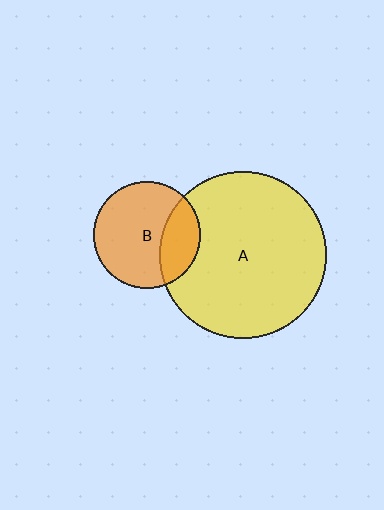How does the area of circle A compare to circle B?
Approximately 2.4 times.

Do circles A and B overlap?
Yes.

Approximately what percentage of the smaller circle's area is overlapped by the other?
Approximately 30%.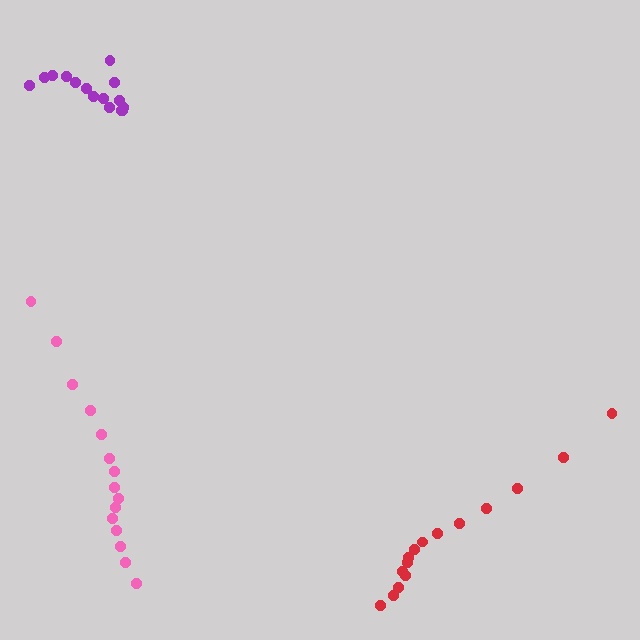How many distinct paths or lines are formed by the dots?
There are 3 distinct paths.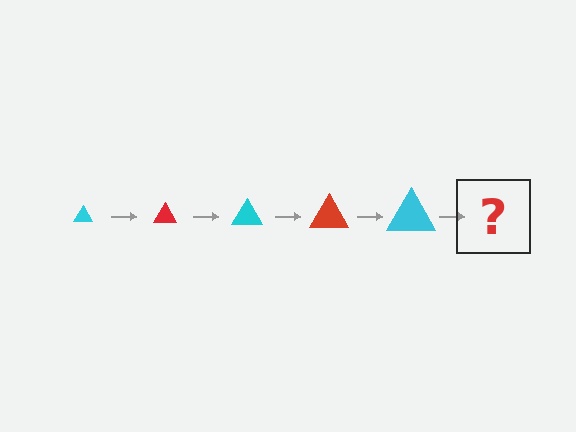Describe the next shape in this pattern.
It should be a red triangle, larger than the previous one.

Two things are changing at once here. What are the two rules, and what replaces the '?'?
The two rules are that the triangle grows larger each step and the color cycles through cyan and red. The '?' should be a red triangle, larger than the previous one.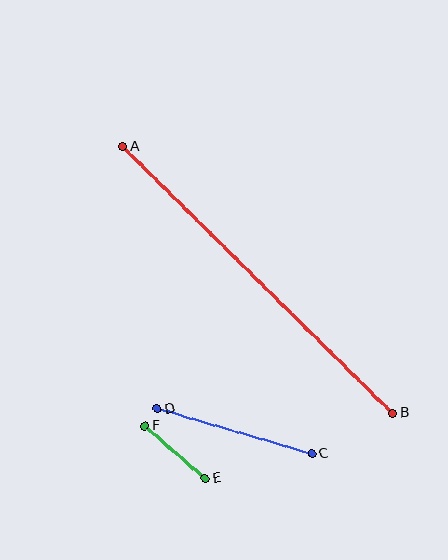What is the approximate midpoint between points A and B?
The midpoint is at approximately (258, 280) pixels.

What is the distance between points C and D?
The distance is approximately 161 pixels.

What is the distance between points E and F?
The distance is approximately 80 pixels.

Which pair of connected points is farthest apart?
Points A and B are farthest apart.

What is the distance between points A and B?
The distance is approximately 379 pixels.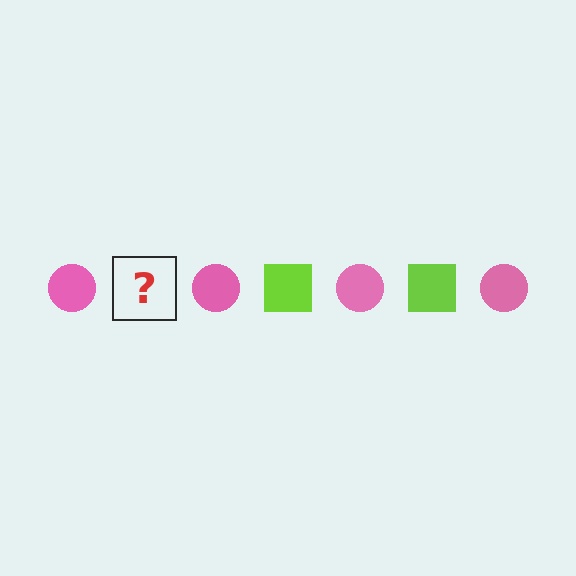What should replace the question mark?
The question mark should be replaced with a lime square.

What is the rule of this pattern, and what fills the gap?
The rule is that the pattern alternates between pink circle and lime square. The gap should be filled with a lime square.